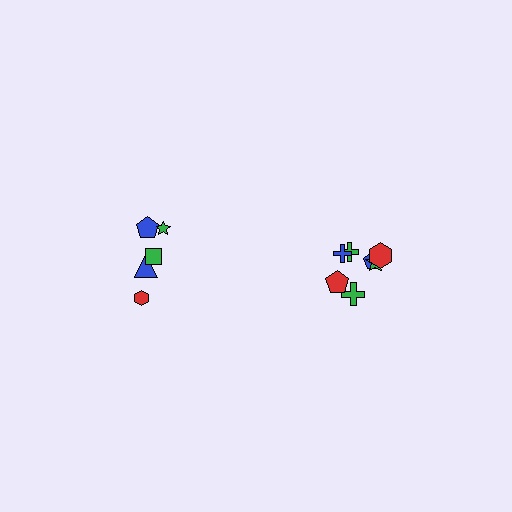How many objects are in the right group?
There are 7 objects.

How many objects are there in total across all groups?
There are 12 objects.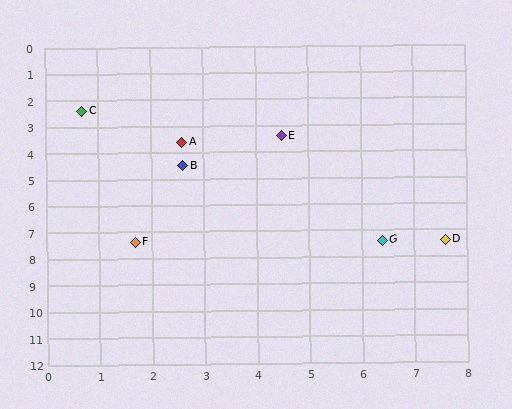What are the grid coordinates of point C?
Point C is at approximately (0.7, 2.4).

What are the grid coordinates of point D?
Point D is at approximately (7.6, 7.4).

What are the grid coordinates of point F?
Point F is at approximately (1.7, 7.4).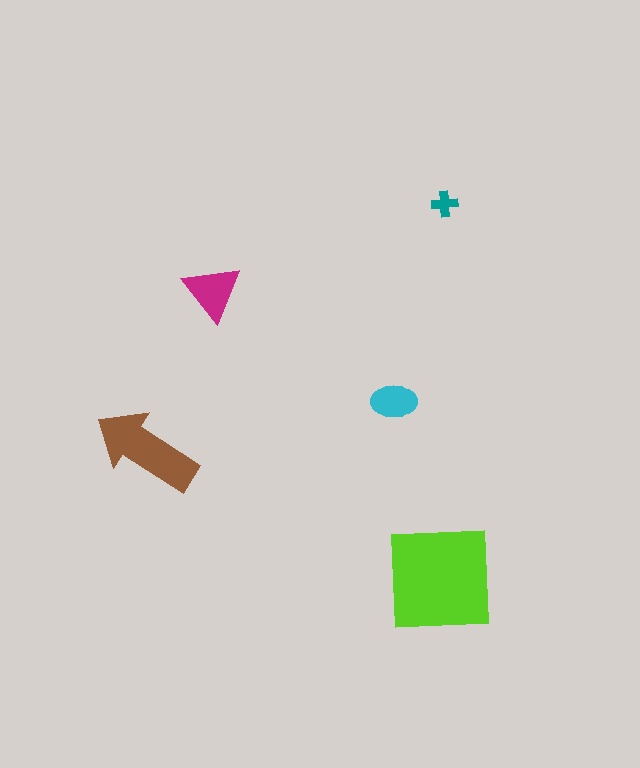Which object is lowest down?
The lime square is bottommost.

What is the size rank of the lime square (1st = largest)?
1st.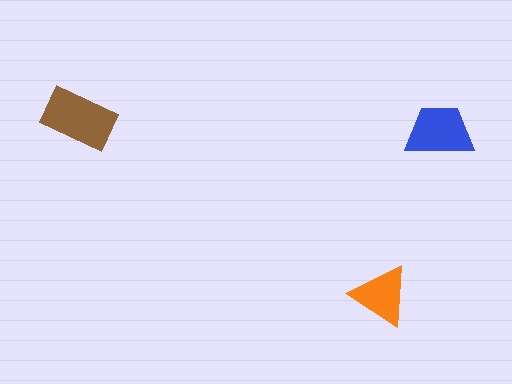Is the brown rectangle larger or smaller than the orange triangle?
Larger.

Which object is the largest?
The brown rectangle.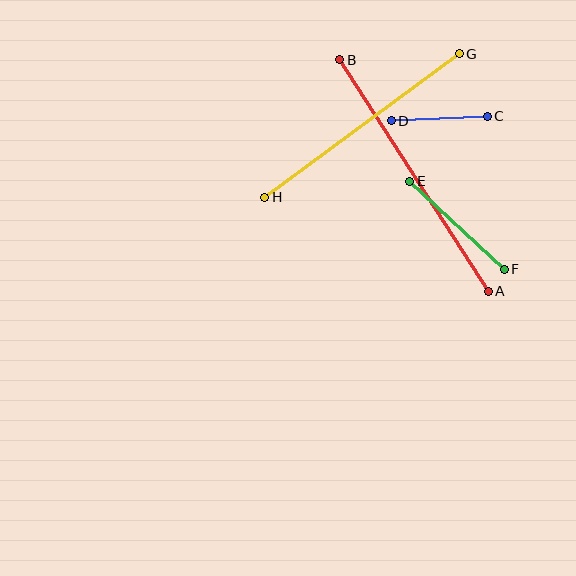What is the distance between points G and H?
The distance is approximately 241 pixels.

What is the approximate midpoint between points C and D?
The midpoint is at approximately (439, 118) pixels.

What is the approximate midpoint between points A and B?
The midpoint is at approximately (414, 175) pixels.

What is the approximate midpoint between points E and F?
The midpoint is at approximately (457, 225) pixels.